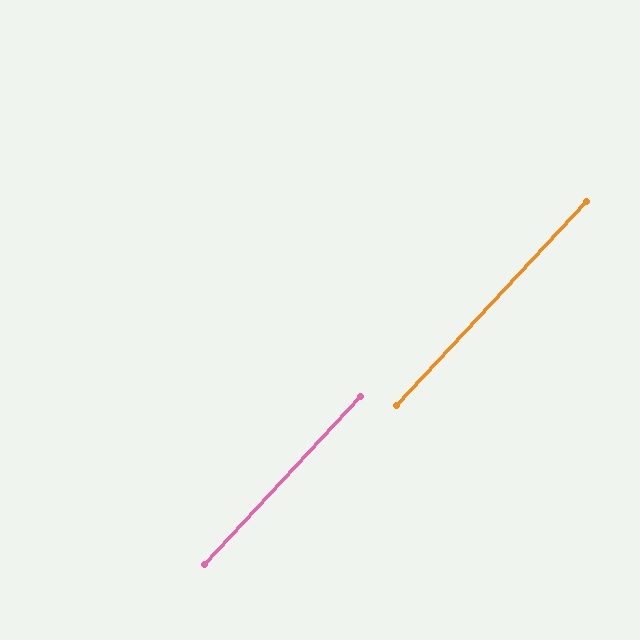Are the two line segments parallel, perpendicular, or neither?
Parallel — their directions differ by only 0.1°.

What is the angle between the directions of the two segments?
Approximately 0 degrees.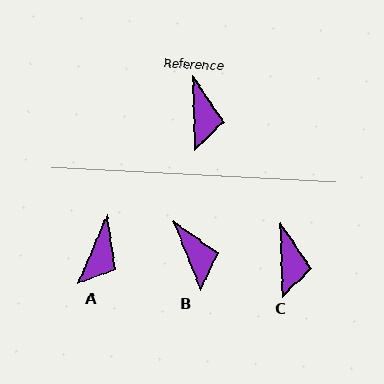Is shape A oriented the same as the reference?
No, it is off by about 25 degrees.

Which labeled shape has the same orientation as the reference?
C.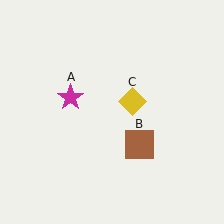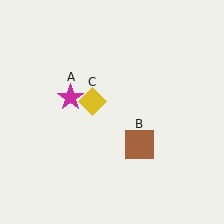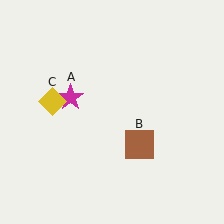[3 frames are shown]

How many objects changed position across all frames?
1 object changed position: yellow diamond (object C).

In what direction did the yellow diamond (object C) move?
The yellow diamond (object C) moved left.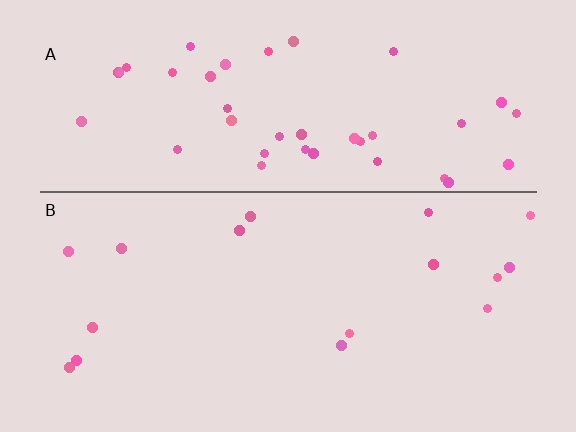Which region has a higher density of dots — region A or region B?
A (the top).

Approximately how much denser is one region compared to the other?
Approximately 2.7× — region A over region B.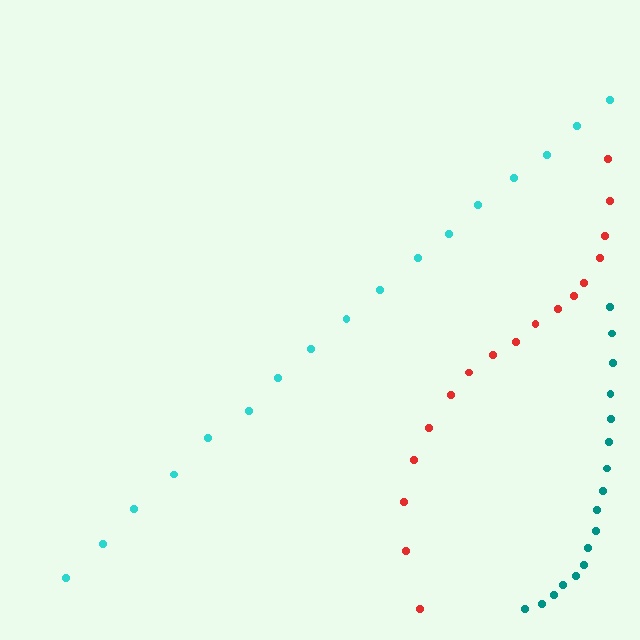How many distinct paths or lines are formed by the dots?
There are 3 distinct paths.